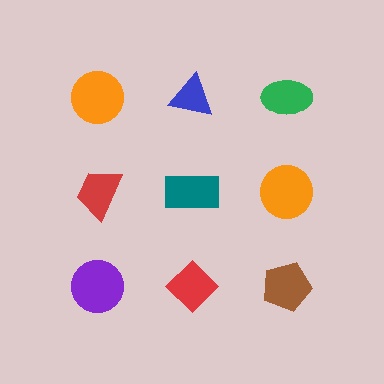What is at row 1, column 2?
A blue triangle.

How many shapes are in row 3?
3 shapes.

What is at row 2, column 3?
An orange circle.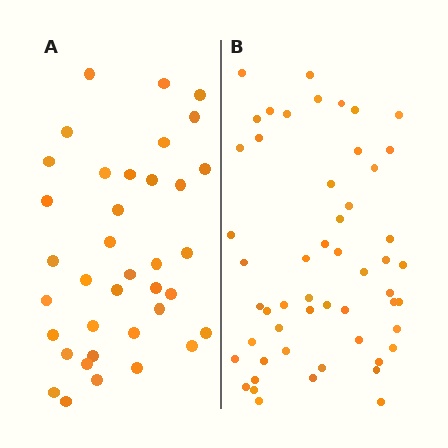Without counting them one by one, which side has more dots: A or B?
Region B (the right region) has more dots.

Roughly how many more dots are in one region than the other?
Region B has approximately 15 more dots than region A.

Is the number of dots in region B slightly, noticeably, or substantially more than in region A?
Region B has noticeably more, but not dramatically so. The ratio is roughly 1.4 to 1.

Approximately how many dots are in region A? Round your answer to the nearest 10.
About 40 dots. (The exact count is 37, which rounds to 40.)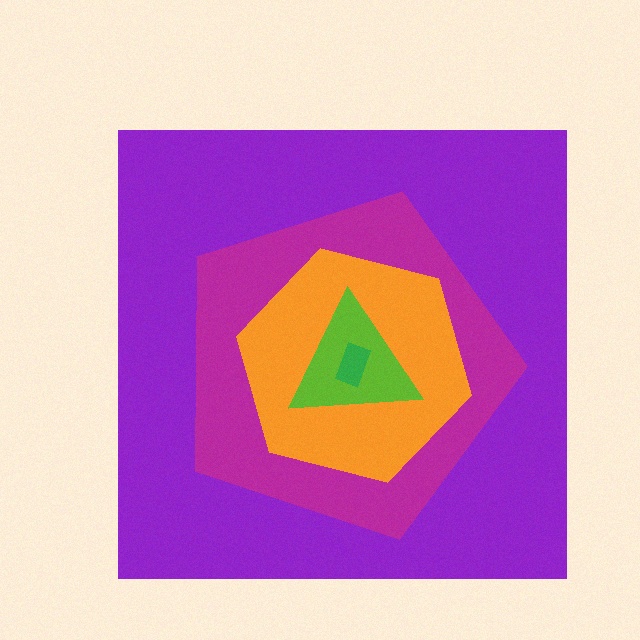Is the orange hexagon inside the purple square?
Yes.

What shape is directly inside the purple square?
The magenta pentagon.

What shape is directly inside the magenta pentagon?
The orange hexagon.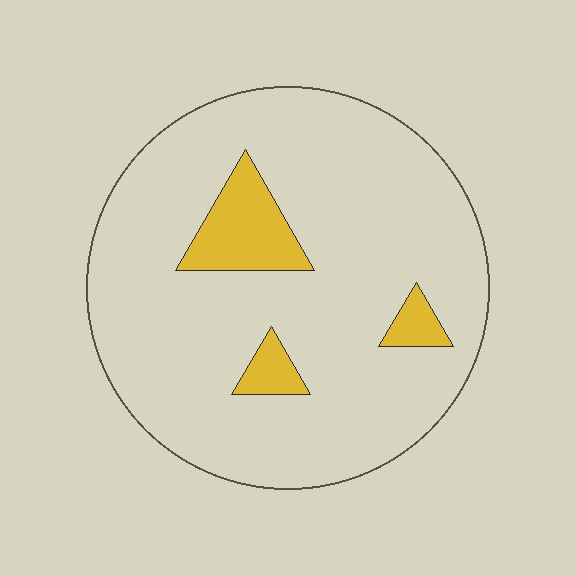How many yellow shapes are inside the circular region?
3.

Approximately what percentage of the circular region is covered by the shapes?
Approximately 10%.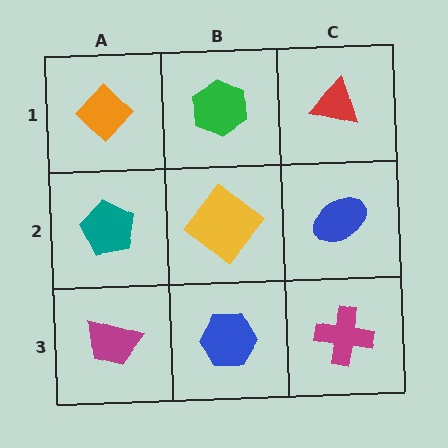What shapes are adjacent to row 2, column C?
A red triangle (row 1, column C), a magenta cross (row 3, column C), a yellow diamond (row 2, column B).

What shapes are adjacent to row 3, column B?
A yellow diamond (row 2, column B), a magenta trapezoid (row 3, column A), a magenta cross (row 3, column C).